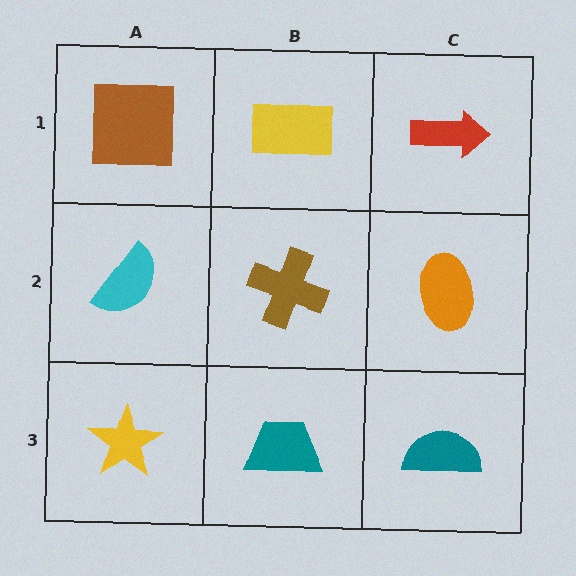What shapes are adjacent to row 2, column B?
A yellow rectangle (row 1, column B), a teal trapezoid (row 3, column B), a cyan semicircle (row 2, column A), an orange ellipse (row 2, column C).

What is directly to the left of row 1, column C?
A yellow rectangle.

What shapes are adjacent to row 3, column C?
An orange ellipse (row 2, column C), a teal trapezoid (row 3, column B).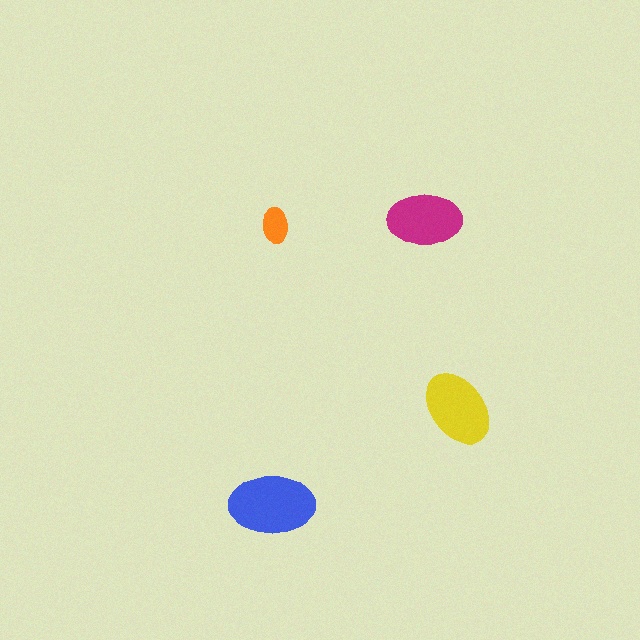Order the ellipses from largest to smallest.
the blue one, the yellow one, the magenta one, the orange one.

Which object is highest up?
The magenta ellipse is topmost.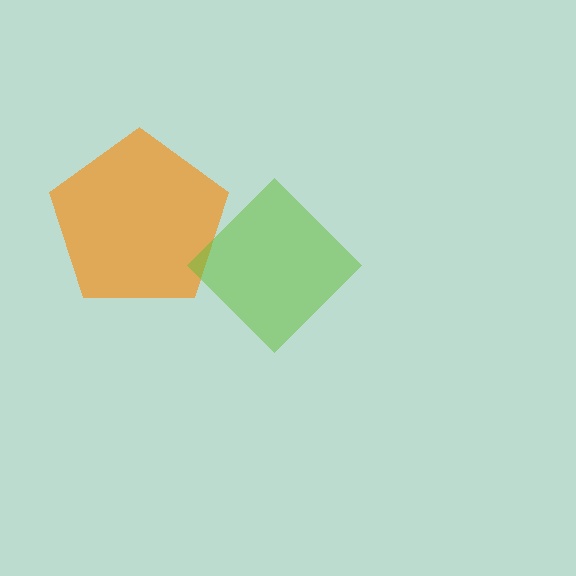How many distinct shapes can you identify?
There are 2 distinct shapes: an orange pentagon, a lime diamond.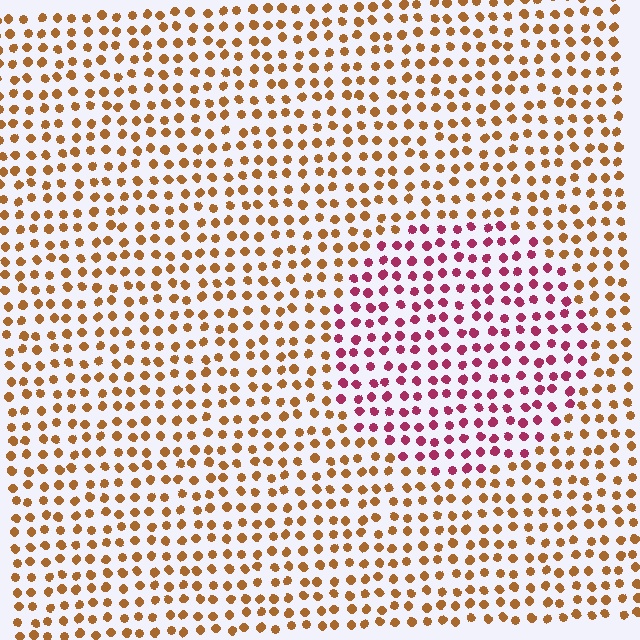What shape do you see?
I see a circle.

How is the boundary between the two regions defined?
The boundary is defined purely by a slight shift in hue (about 56 degrees). Spacing, size, and orientation are identical on both sides.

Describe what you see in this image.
The image is filled with small brown elements in a uniform arrangement. A circle-shaped region is visible where the elements are tinted to a slightly different hue, forming a subtle color boundary.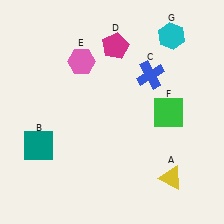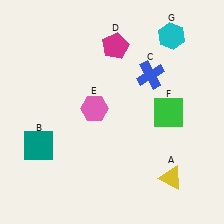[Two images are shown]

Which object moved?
The pink hexagon (E) moved down.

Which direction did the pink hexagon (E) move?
The pink hexagon (E) moved down.